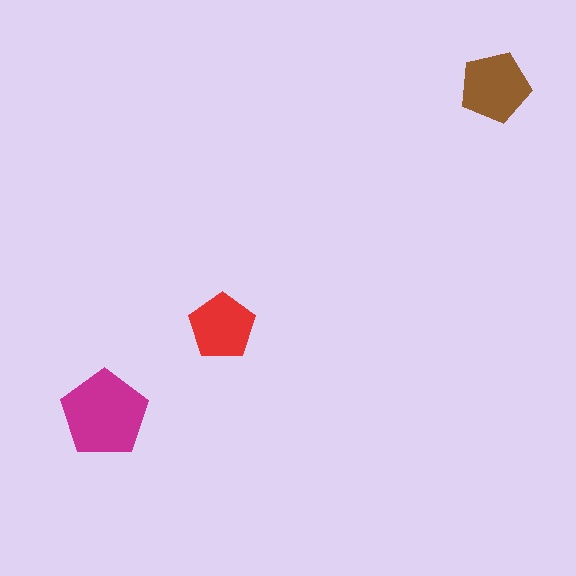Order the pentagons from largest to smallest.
the magenta one, the brown one, the red one.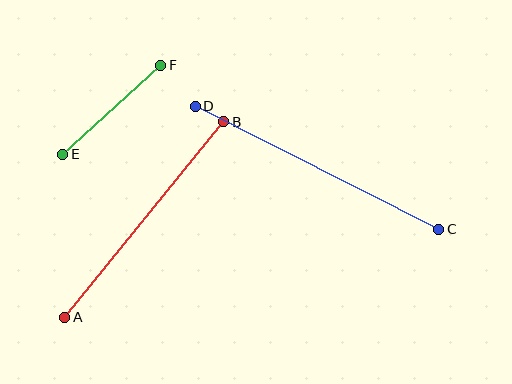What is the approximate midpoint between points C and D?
The midpoint is at approximately (317, 168) pixels.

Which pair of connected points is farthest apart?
Points C and D are farthest apart.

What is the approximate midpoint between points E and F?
The midpoint is at approximately (112, 110) pixels.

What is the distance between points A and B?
The distance is approximately 252 pixels.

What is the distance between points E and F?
The distance is approximately 133 pixels.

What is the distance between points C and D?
The distance is approximately 273 pixels.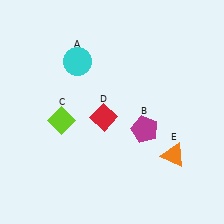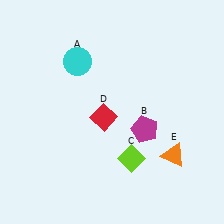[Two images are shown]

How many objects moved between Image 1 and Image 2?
1 object moved between the two images.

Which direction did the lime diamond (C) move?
The lime diamond (C) moved right.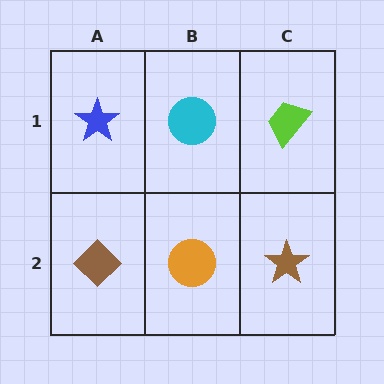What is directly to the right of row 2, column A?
An orange circle.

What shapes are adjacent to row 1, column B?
An orange circle (row 2, column B), a blue star (row 1, column A), a lime trapezoid (row 1, column C).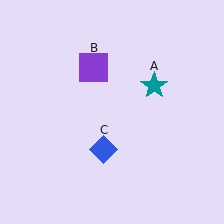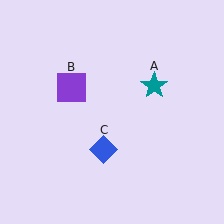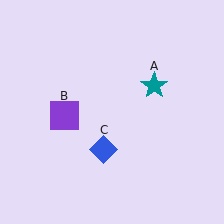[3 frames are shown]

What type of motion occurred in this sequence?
The purple square (object B) rotated counterclockwise around the center of the scene.